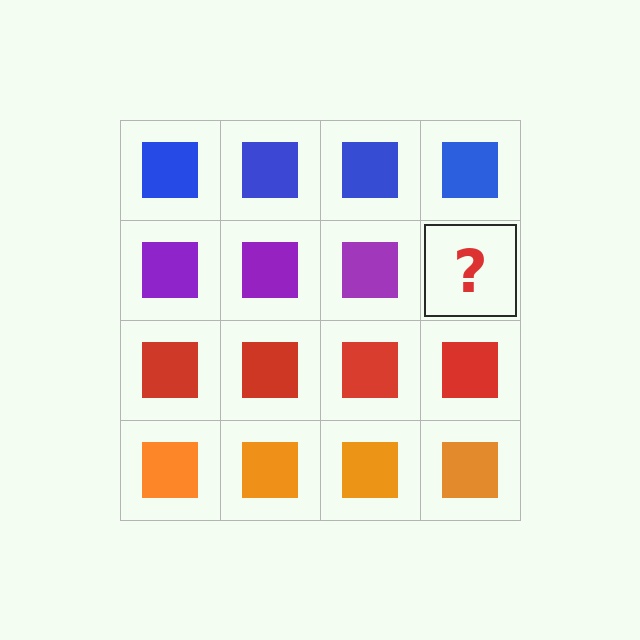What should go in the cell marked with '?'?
The missing cell should contain a purple square.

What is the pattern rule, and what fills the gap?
The rule is that each row has a consistent color. The gap should be filled with a purple square.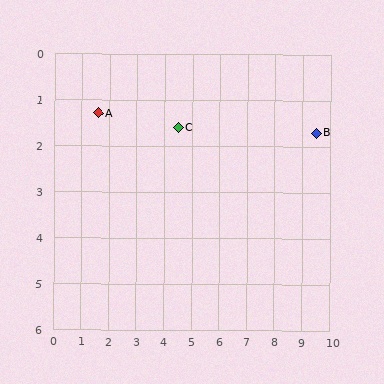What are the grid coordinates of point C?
Point C is at approximately (4.5, 1.6).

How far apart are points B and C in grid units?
Points B and C are about 5.0 grid units apart.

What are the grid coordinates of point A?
Point A is at approximately (1.6, 1.3).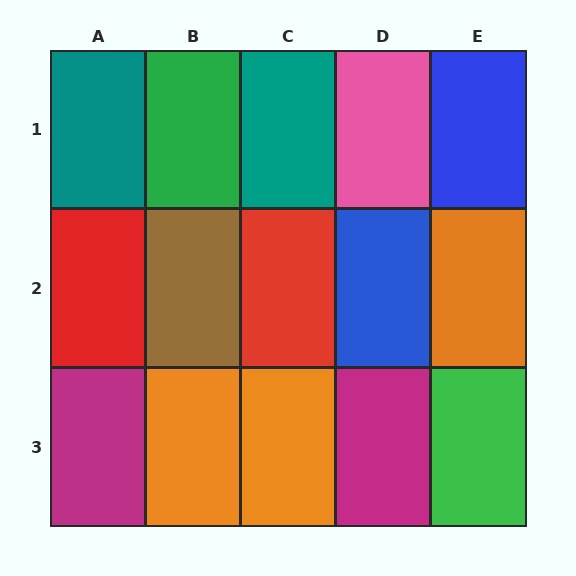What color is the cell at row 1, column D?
Pink.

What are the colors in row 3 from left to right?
Magenta, orange, orange, magenta, green.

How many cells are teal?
2 cells are teal.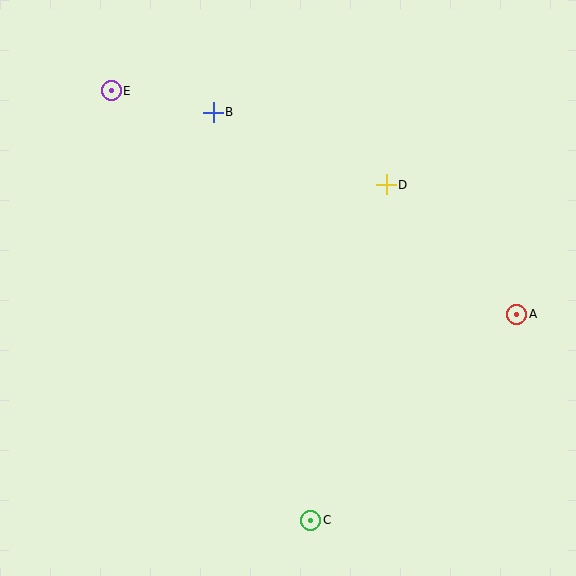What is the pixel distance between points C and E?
The distance between C and E is 474 pixels.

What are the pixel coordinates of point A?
Point A is at (517, 314).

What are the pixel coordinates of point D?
Point D is at (386, 185).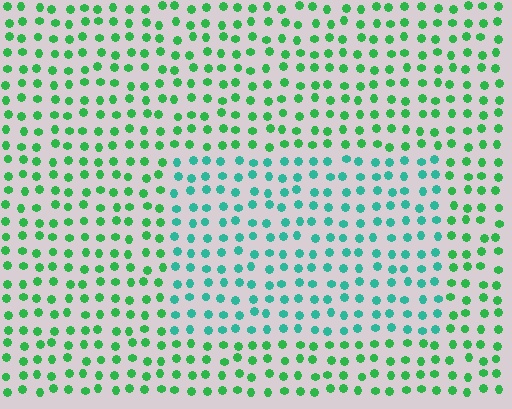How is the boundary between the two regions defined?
The boundary is defined purely by a slight shift in hue (about 36 degrees). Spacing, size, and orientation are identical on both sides.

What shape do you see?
I see a rectangle.